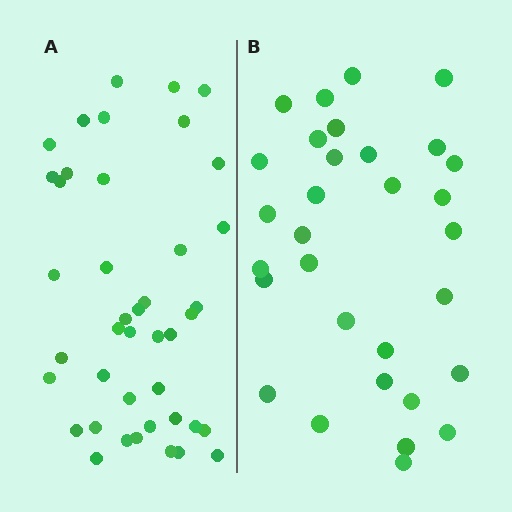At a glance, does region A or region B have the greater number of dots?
Region A (the left region) has more dots.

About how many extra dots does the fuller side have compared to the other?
Region A has roughly 12 or so more dots than region B.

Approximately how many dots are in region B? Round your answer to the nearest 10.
About 30 dots. (The exact count is 31, which rounds to 30.)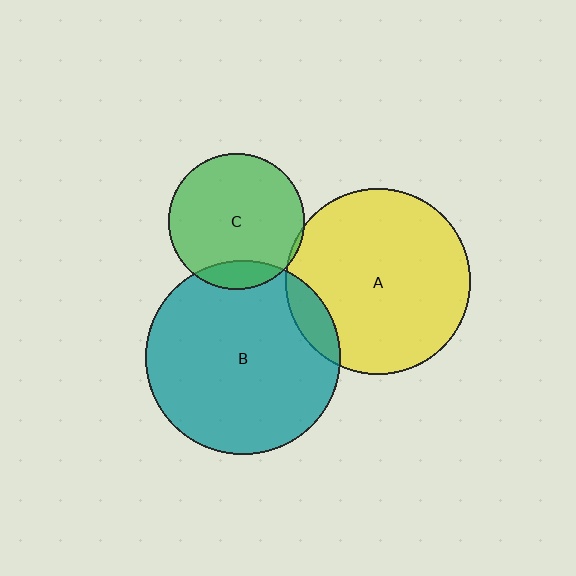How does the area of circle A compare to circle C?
Approximately 1.9 times.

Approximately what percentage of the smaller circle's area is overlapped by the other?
Approximately 10%.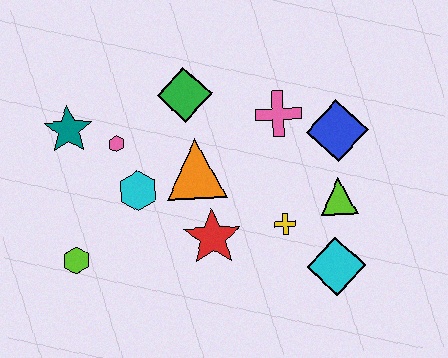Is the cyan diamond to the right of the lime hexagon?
Yes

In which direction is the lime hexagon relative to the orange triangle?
The lime hexagon is to the left of the orange triangle.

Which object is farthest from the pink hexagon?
The cyan diamond is farthest from the pink hexagon.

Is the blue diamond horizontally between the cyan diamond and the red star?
No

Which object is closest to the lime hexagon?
The cyan hexagon is closest to the lime hexagon.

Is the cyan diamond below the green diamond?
Yes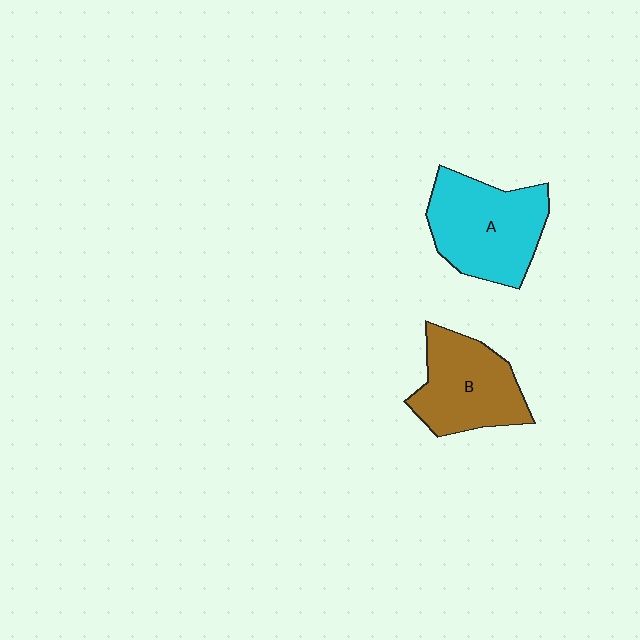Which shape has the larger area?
Shape A (cyan).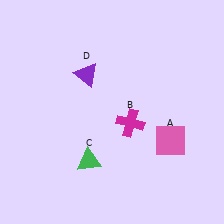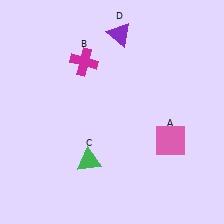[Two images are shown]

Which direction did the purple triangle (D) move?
The purple triangle (D) moved up.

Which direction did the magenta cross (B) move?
The magenta cross (B) moved up.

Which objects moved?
The objects that moved are: the magenta cross (B), the purple triangle (D).